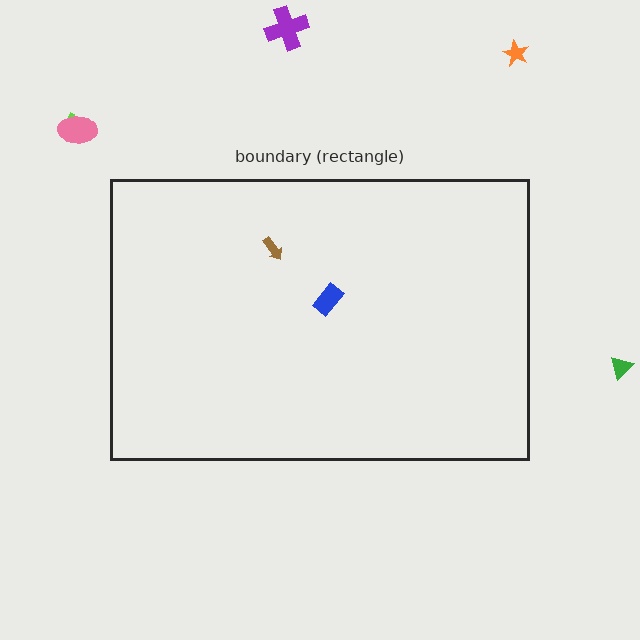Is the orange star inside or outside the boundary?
Outside.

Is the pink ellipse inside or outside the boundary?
Outside.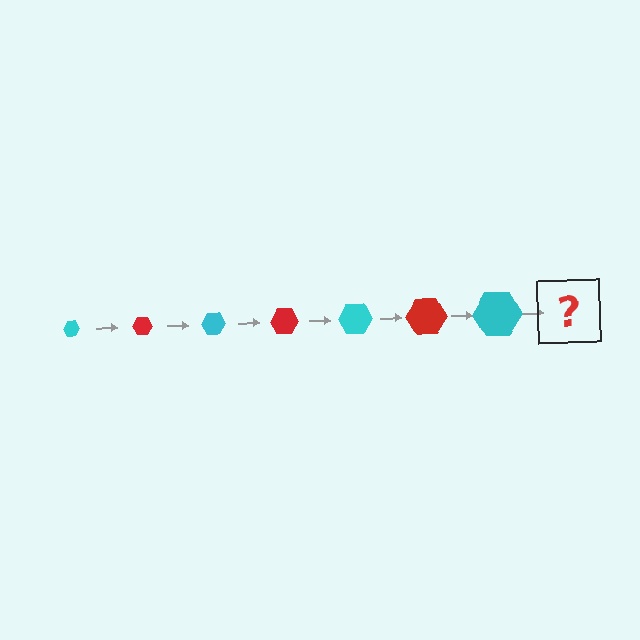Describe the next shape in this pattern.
It should be a red hexagon, larger than the previous one.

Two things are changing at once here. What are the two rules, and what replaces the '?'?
The two rules are that the hexagon grows larger each step and the color cycles through cyan and red. The '?' should be a red hexagon, larger than the previous one.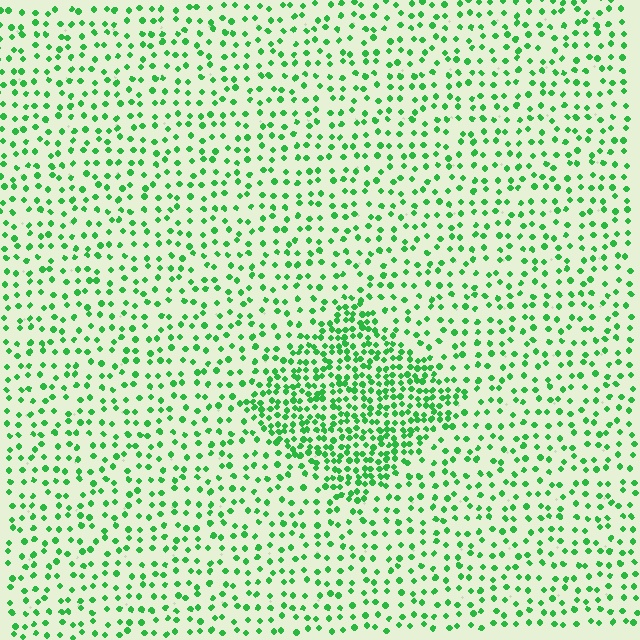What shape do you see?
I see a diamond.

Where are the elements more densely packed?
The elements are more densely packed inside the diamond boundary.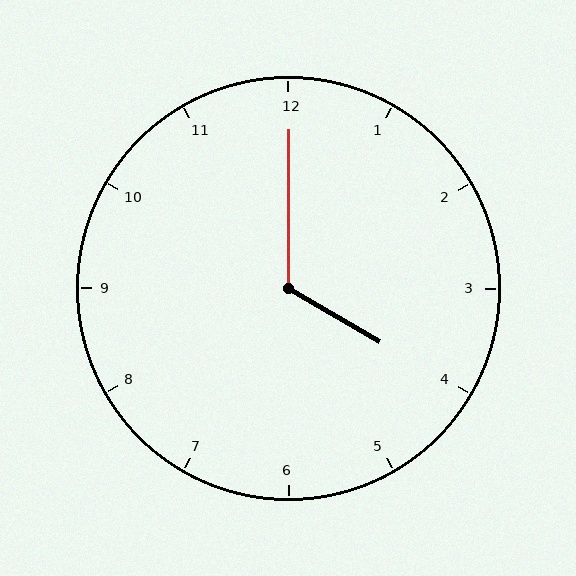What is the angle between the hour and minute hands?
Approximately 120 degrees.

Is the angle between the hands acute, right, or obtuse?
It is obtuse.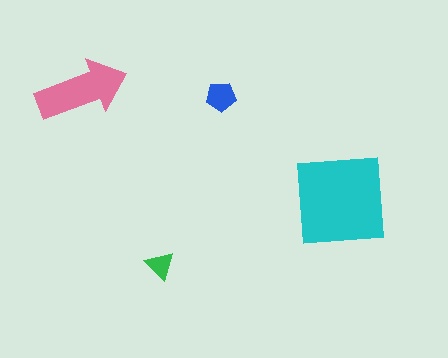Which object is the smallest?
The green triangle.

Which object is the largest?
The cyan square.